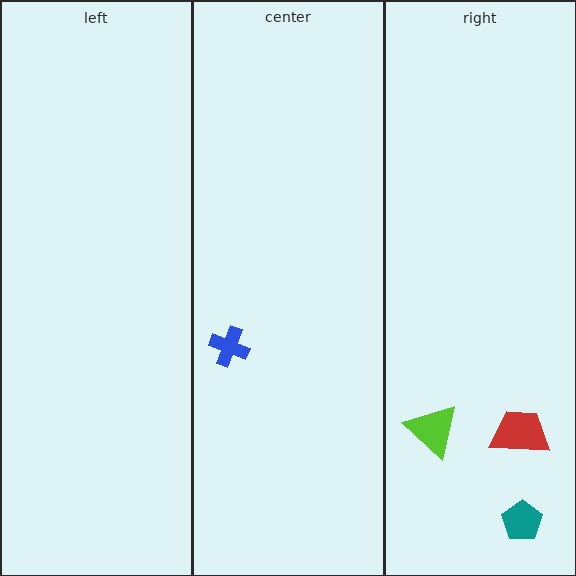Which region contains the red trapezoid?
The right region.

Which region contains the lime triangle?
The right region.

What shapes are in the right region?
The red trapezoid, the teal pentagon, the lime triangle.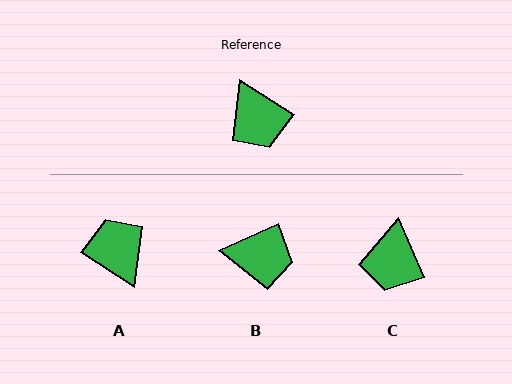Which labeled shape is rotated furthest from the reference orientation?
A, about 179 degrees away.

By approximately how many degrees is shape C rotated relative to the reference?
Approximately 34 degrees clockwise.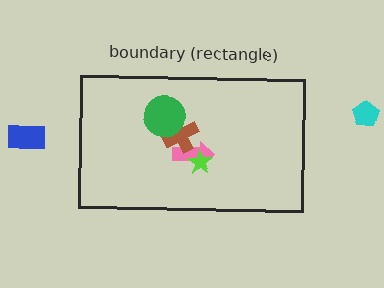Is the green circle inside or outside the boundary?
Inside.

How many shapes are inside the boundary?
4 inside, 2 outside.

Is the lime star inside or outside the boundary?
Inside.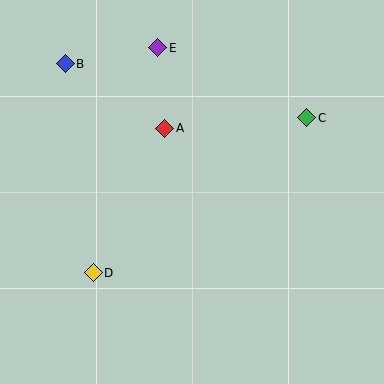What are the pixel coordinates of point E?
Point E is at (158, 48).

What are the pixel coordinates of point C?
Point C is at (307, 118).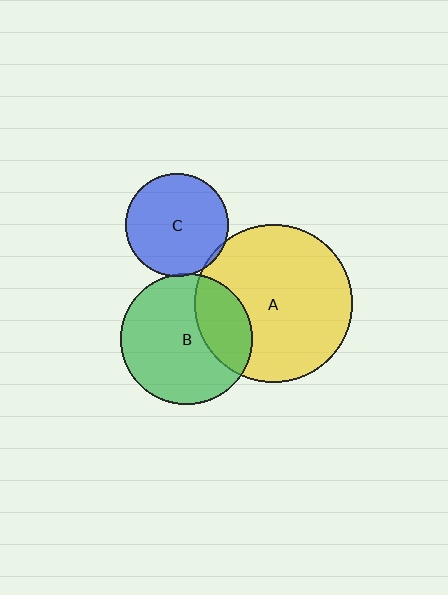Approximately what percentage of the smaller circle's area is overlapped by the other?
Approximately 5%.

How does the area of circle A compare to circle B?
Approximately 1.4 times.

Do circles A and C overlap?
Yes.